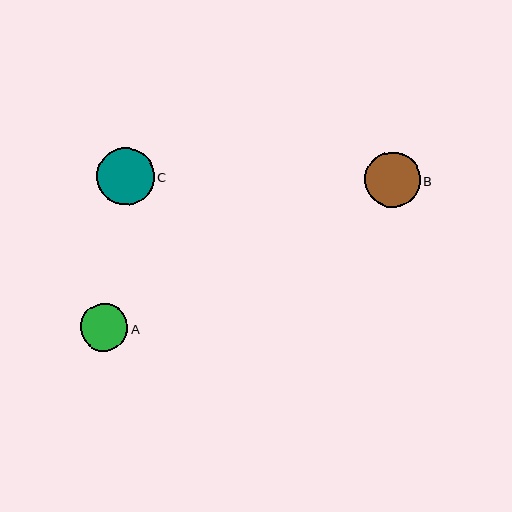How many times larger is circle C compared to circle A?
Circle C is approximately 1.2 times the size of circle A.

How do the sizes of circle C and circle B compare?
Circle C and circle B are approximately the same size.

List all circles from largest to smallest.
From largest to smallest: C, B, A.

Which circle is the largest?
Circle C is the largest with a size of approximately 58 pixels.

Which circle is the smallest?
Circle A is the smallest with a size of approximately 48 pixels.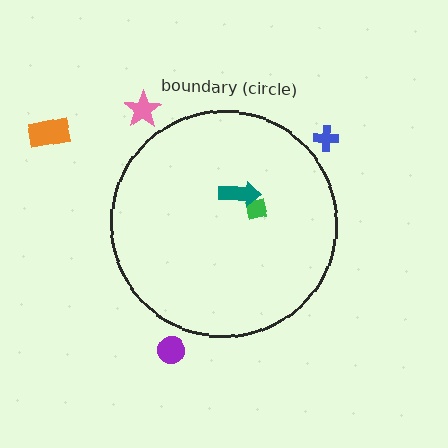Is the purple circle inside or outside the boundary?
Outside.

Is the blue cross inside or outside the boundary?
Outside.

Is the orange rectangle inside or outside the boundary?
Outside.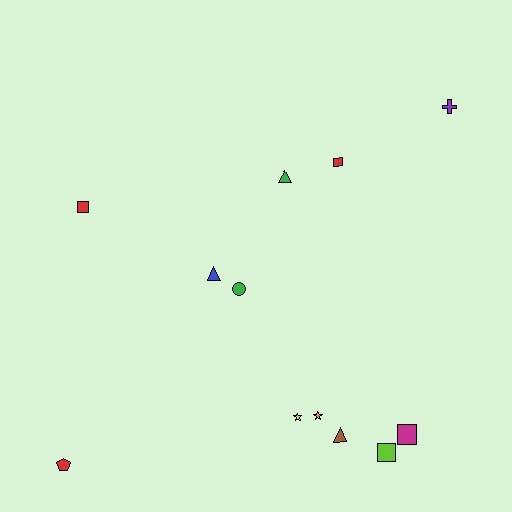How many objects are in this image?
There are 12 objects.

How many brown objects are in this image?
There is 1 brown object.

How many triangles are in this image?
There are 3 triangles.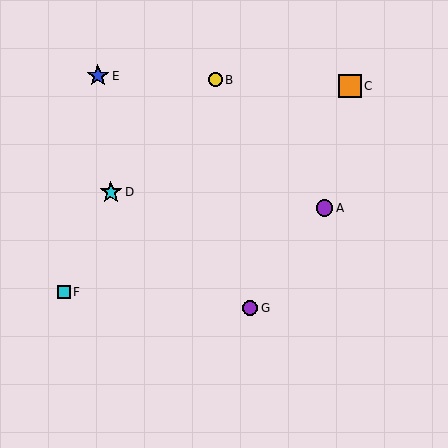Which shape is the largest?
The orange square (labeled C) is the largest.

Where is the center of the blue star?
The center of the blue star is at (98, 76).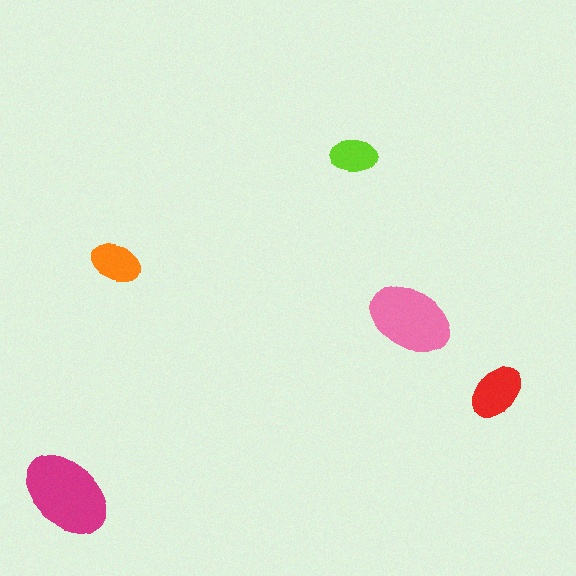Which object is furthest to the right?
The red ellipse is rightmost.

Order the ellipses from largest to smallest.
the magenta one, the pink one, the red one, the orange one, the lime one.